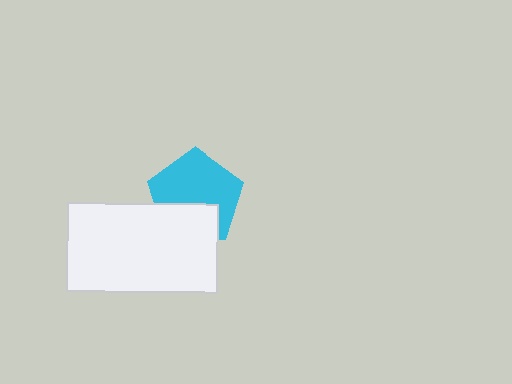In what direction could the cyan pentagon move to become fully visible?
The cyan pentagon could move up. That would shift it out from behind the white rectangle entirely.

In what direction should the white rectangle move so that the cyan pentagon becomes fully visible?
The white rectangle should move down. That is the shortest direction to clear the overlap and leave the cyan pentagon fully visible.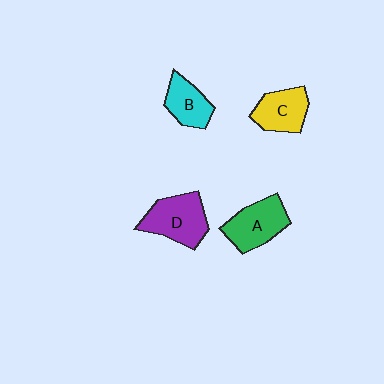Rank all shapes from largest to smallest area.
From largest to smallest: D (purple), A (green), C (yellow), B (cyan).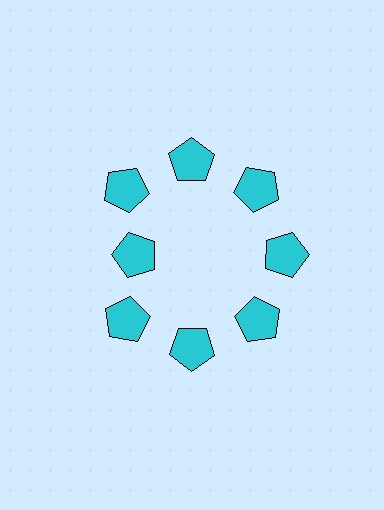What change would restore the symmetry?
The symmetry would be restored by moving it outward, back onto the ring so that all 8 pentagons sit at equal angles and equal distance from the center.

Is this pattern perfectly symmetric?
No. The 8 cyan pentagons are arranged in a ring, but one element near the 9 o'clock position is pulled inward toward the center, breaking the 8-fold rotational symmetry.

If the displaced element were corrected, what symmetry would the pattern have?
It would have 8-fold rotational symmetry — the pattern would map onto itself every 45 degrees.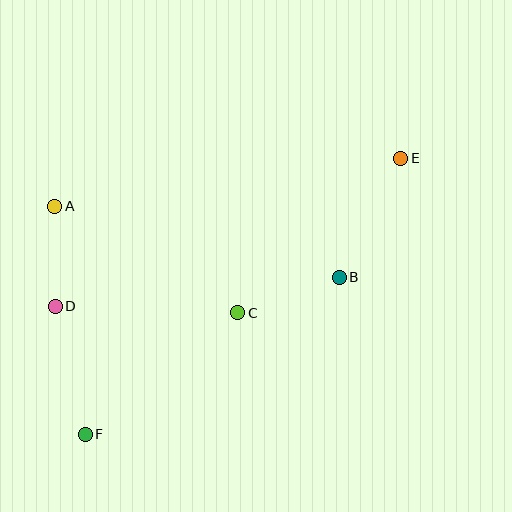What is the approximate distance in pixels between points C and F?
The distance between C and F is approximately 195 pixels.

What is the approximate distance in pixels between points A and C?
The distance between A and C is approximately 212 pixels.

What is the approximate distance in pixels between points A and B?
The distance between A and B is approximately 293 pixels.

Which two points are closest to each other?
Points A and D are closest to each other.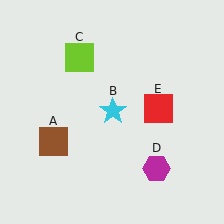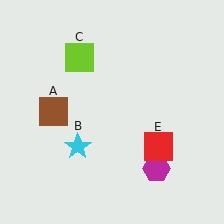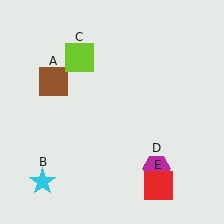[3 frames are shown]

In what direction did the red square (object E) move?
The red square (object E) moved down.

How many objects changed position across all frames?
3 objects changed position: brown square (object A), cyan star (object B), red square (object E).